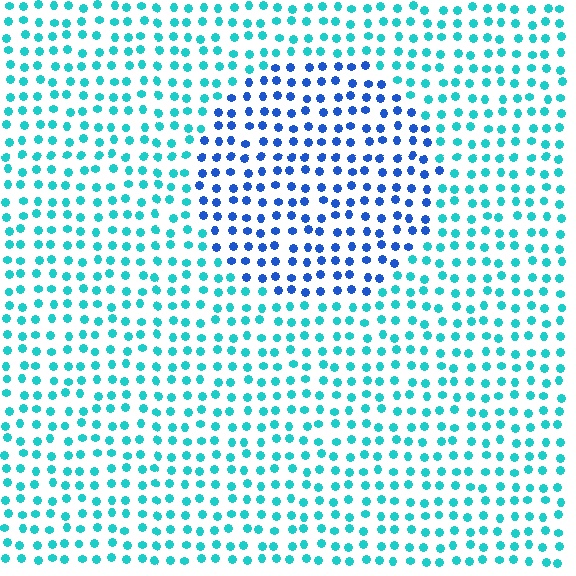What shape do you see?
I see a circle.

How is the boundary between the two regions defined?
The boundary is defined purely by a slight shift in hue (about 43 degrees). Spacing, size, and orientation are identical on both sides.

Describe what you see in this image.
The image is filled with small cyan elements in a uniform arrangement. A circle-shaped region is visible where the elements are tinted to a slightly different hue, forming a subtle color boundary.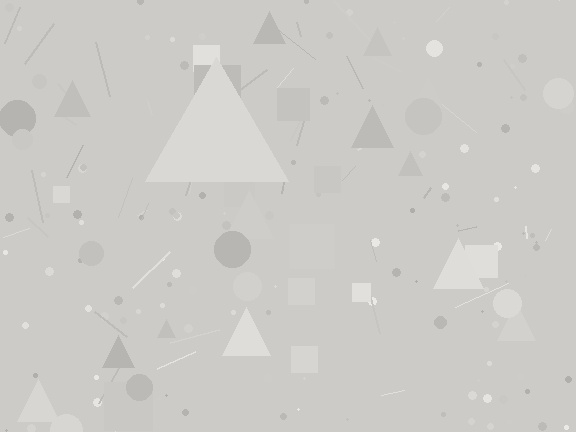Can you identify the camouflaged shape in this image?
The camouflaged shape is a triangle.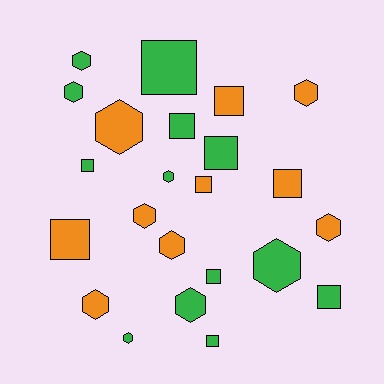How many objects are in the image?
There are 23 objects.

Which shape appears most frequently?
Hexagon, with 12 objects.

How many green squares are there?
There are 7 green squares.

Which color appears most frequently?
Green, with 13 objects.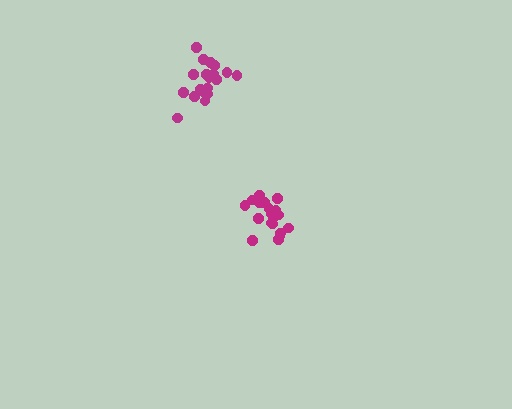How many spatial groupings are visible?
There are 2 spatial groupings.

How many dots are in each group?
Group 1: 20 dots, Group 2: 20 dots (40 total).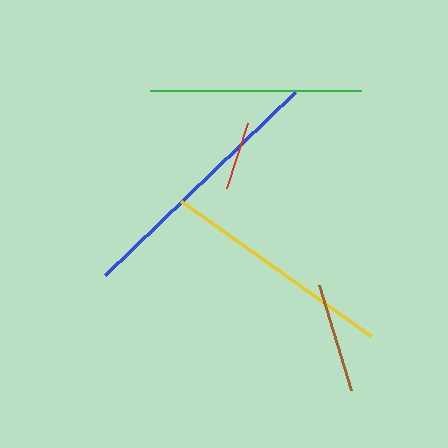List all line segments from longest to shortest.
From longest to shortest: blue, yellow, green, brown, red.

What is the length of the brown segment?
The brown segment is approximately 109 pixels long.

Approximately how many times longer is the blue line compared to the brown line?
The blue line is approximately 2.4 times the length of the brown line.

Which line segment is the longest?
The blue line is the longest at approximately 263 pixels.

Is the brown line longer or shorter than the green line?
The green line is longer than the brown line.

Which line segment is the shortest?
The red line is the shortest at approximately 68 pixels.